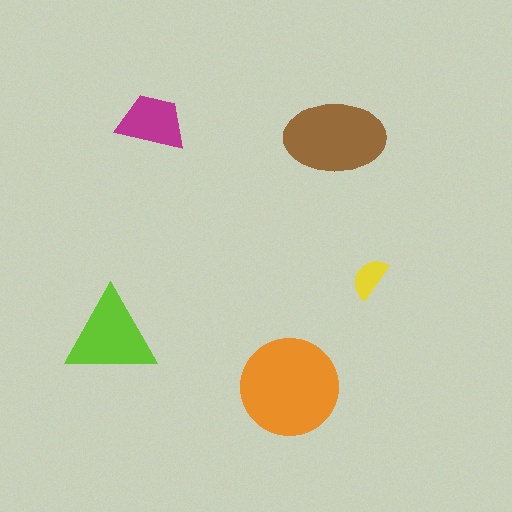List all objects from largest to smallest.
The orange circle, the brown ellipse, the lime triangle, the magenta trapezoid, the yellow semicircle.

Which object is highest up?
The magenta trapezoid is topmost.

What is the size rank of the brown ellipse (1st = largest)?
2nd.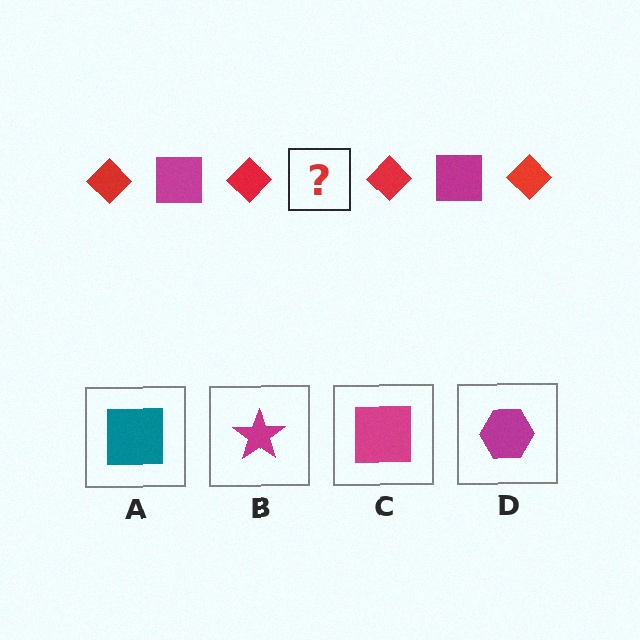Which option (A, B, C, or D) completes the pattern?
C.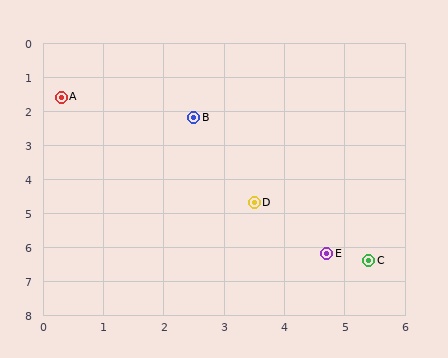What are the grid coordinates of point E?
Point E is at approximately (4.7, 6.2).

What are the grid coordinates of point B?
Point B is at approximately (2.5, 2.2).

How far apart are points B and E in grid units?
Points B and E are about 4.6 grid units apart.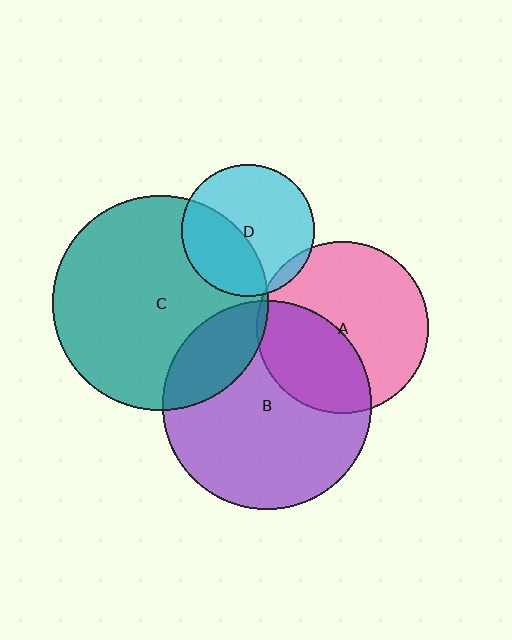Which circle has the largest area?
Circle C (teal).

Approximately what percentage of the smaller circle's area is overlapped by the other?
Approximately 5%.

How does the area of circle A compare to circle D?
Approximately 1.7 times.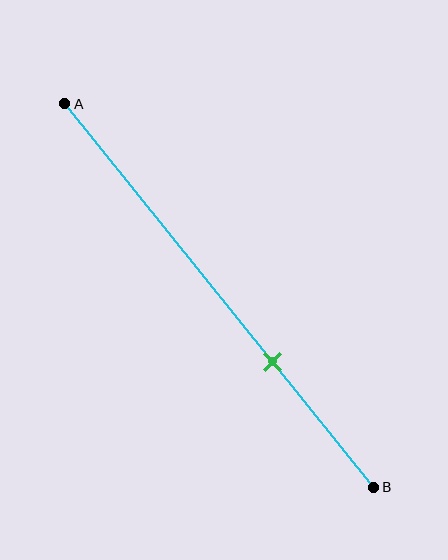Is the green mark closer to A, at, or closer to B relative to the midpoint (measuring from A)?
The green mark is closer to point B than the midpoint of segment AB.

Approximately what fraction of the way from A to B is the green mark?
The green mark is approximately 65% of the way from A to B.